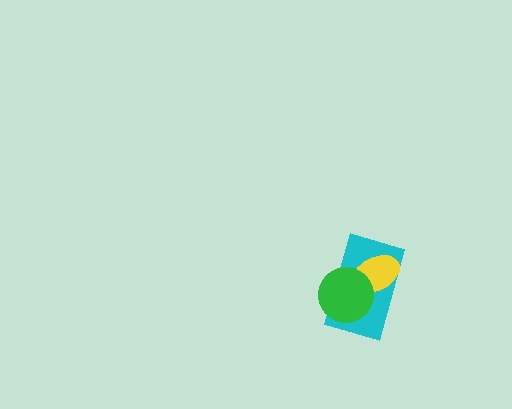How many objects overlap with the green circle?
2 objects overlap with the green circle.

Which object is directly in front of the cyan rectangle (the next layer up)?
The yellow ellipse is directly in front of the cyan rectangle.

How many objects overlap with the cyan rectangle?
2 objects overlap with the cyan rectangle.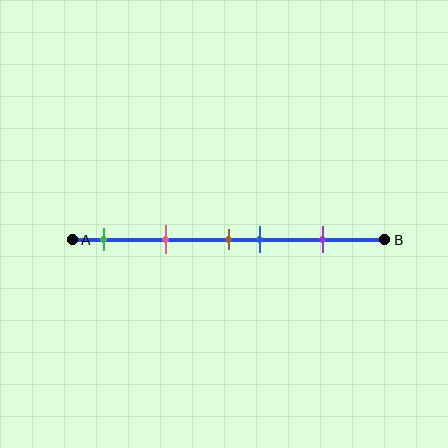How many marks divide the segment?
There are 5 marks dividing the segment.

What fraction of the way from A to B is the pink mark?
The pink mark is approximately 30% (0.3) of the way from A to B.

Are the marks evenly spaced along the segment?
No, the marks are not evenly spaced.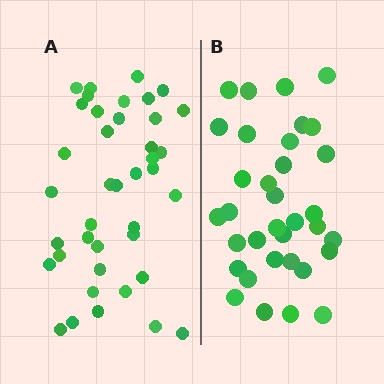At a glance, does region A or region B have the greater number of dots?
Region A (the left region) has more dots.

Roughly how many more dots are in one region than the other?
Region A has about 6 more dots than region B.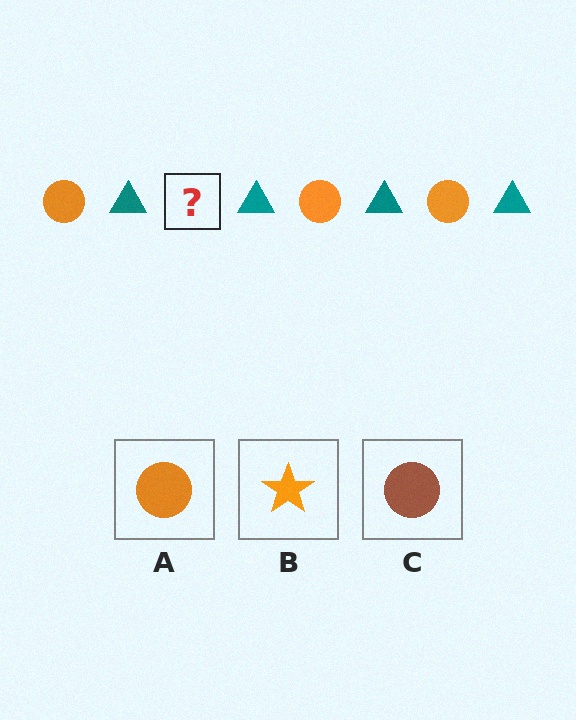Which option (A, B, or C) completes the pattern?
A.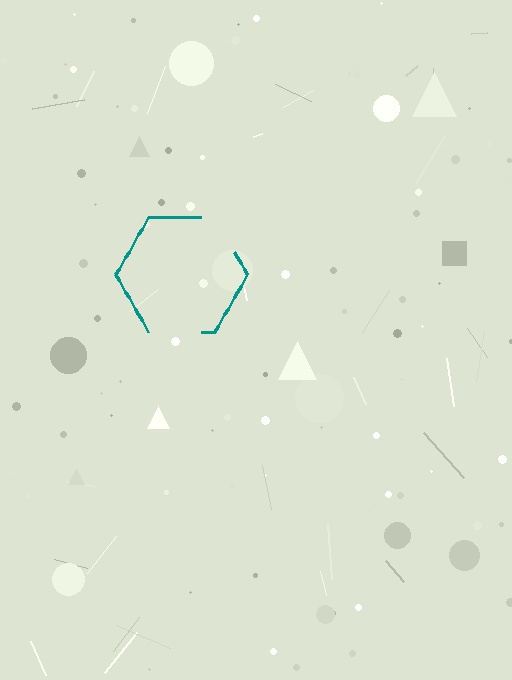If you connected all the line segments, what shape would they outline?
They would outline a hexagon.